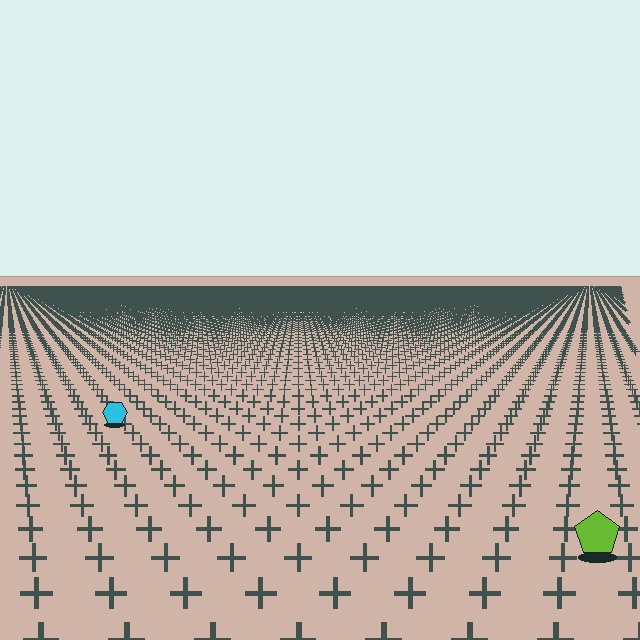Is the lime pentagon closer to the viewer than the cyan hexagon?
Yes. The lime pentagon is closer — you can tell from the texture gradient: the ground texture is coarser near it.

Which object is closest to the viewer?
The lime pentagon is closest. The texture marks near it are larger and more spread out.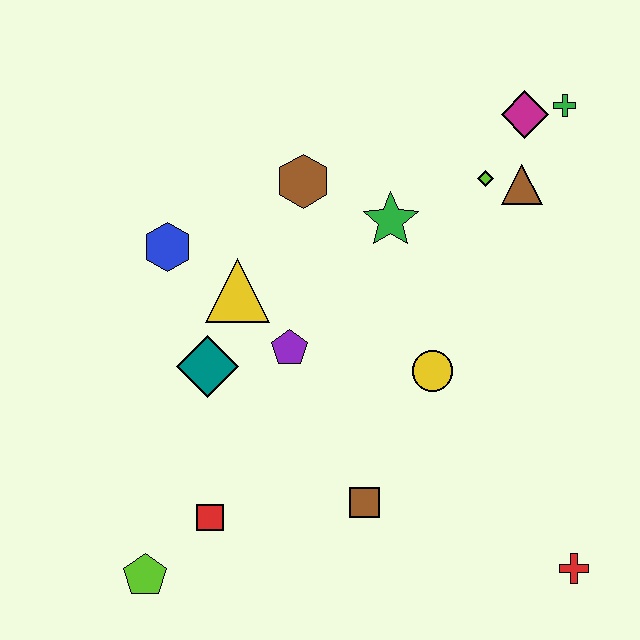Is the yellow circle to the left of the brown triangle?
Yes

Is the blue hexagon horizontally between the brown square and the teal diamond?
No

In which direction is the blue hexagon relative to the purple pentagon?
The blue hexagon is to the left of the purple pentagon.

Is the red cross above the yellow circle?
No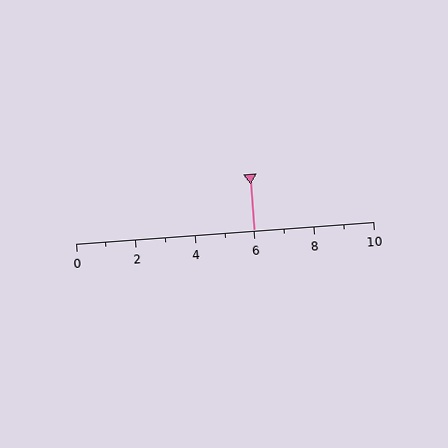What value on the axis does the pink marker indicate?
The marker indicates approximately 6.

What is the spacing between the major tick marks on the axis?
The major ticks are spaced 2 apart.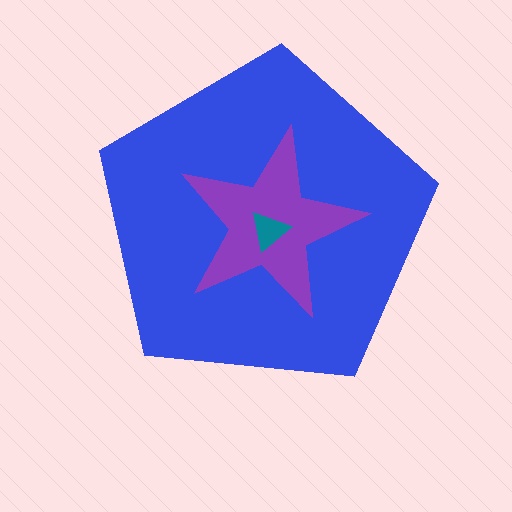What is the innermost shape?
The teal triangle.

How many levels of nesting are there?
3.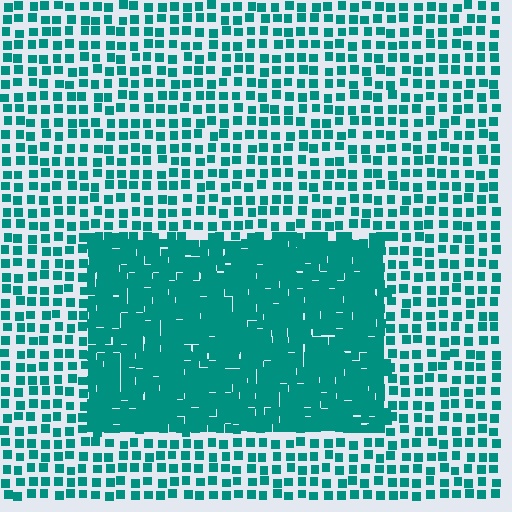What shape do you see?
I see a rectangle.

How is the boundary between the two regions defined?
The boundary is defined by a change in element density (approximately 2.6x ratio). All elements are the same color, size, and shape.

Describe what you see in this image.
The image contains small teal elements arranged at two different densities. A rectangle-shaped region is visible where the elements are more densely packed than the surrounding area.